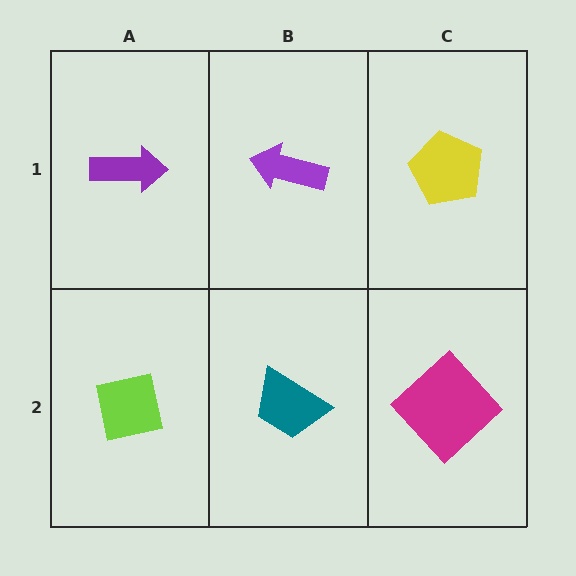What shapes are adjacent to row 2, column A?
A purple arrow (row 1, column A), a teal trapezoid (row 2, column B).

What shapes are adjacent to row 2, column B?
A purple arrow (row 1, column B), a lime square (row 2, column A), a magenta diamond (row 2, column C).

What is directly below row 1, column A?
A lime square.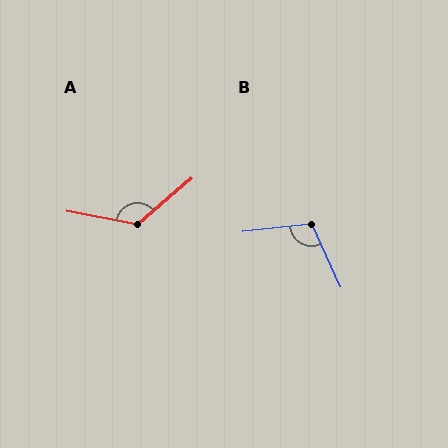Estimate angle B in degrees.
Approximately 109 degrees.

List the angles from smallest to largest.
B (109°), A (129°).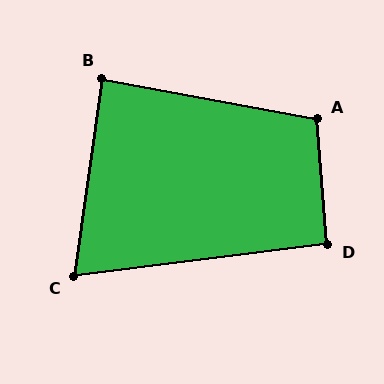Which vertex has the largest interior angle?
A, at approximately 105 degrees.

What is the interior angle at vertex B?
Approximately 87 degrees (approximately right).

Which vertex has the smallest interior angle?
C, at approximately 75 degrees.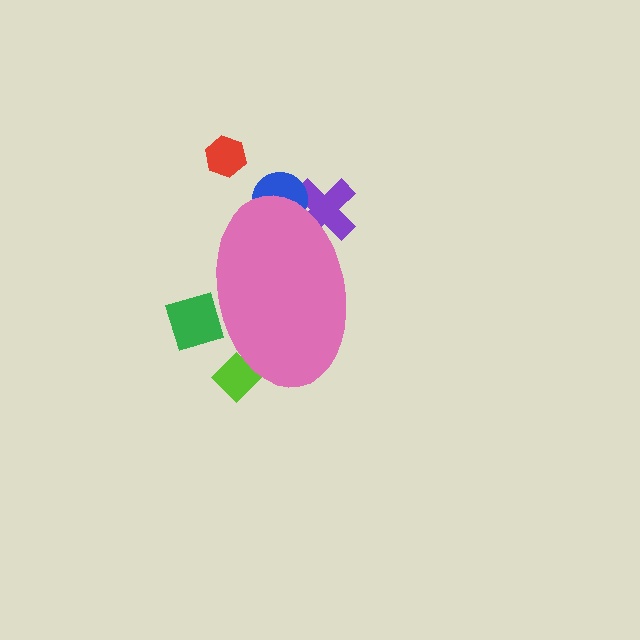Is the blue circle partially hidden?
Yes, the blue circle is partially hidden behind the pink ellipse.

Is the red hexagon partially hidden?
No, the red hexagon is fully visible.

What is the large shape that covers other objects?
A pink ellipse.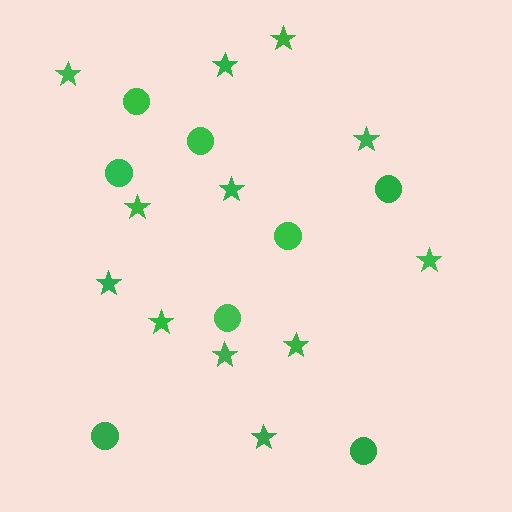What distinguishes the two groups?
There are 2 groups: one group of circles (8) and one group of stars (12).